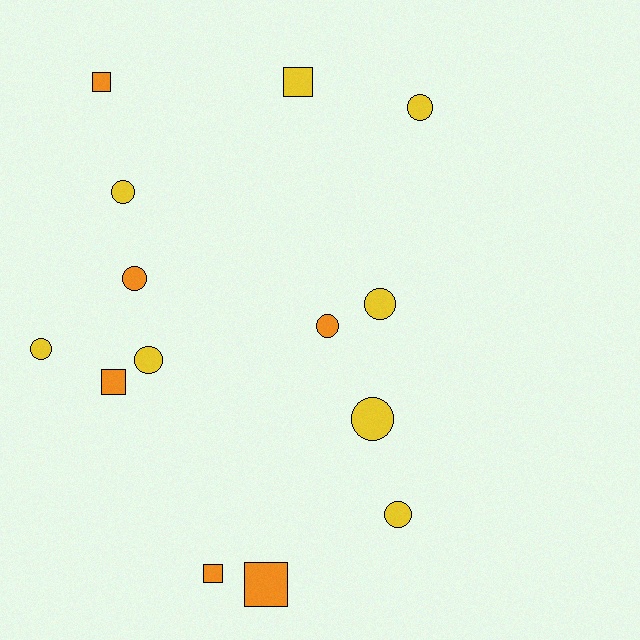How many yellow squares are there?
There is 1 yellow square.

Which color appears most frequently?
Yellow, with 8 objects.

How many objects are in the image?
There are 14 objects.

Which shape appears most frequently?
Circle, with 9 objects.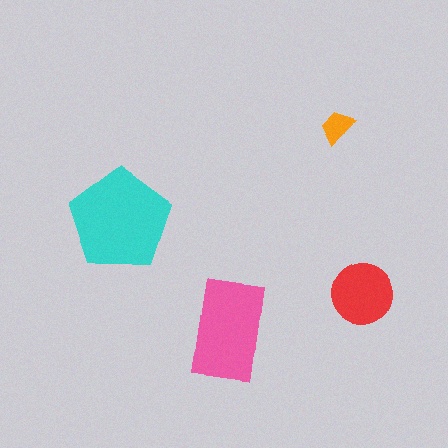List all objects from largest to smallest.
The cyan pentagon, the pink rectangle, the red circle, the orange trapezoid.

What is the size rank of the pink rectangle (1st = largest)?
2nd.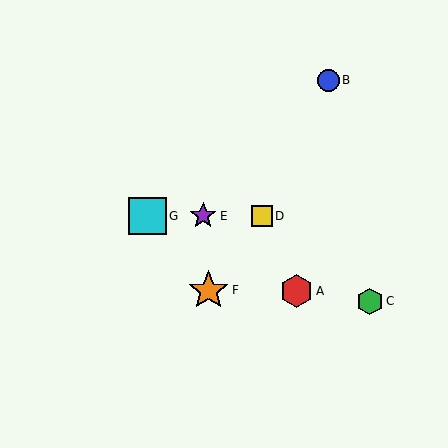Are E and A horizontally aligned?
No, E is at y≈216 and A is at y≈291.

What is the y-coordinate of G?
Object G is at y≈216.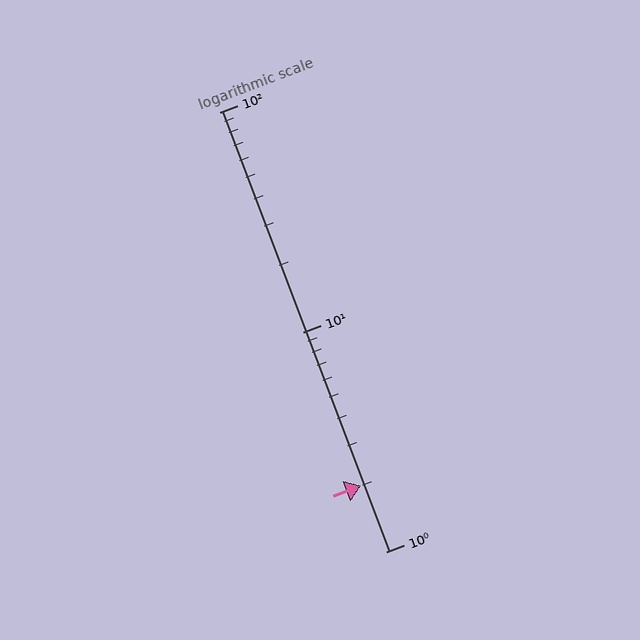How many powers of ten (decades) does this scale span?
The scale spans 2 decades, from 1 to 100.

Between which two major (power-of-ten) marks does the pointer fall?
The pointer is between 1 and 10.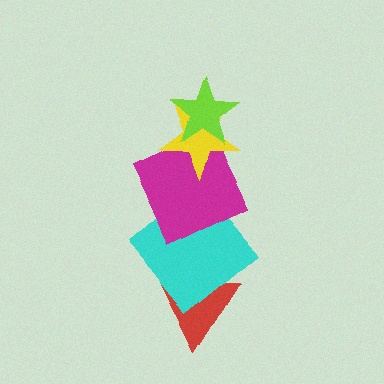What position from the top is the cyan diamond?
The cyan diamond is 4th from the top.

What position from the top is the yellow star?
The yellow star is 2nd from the top.